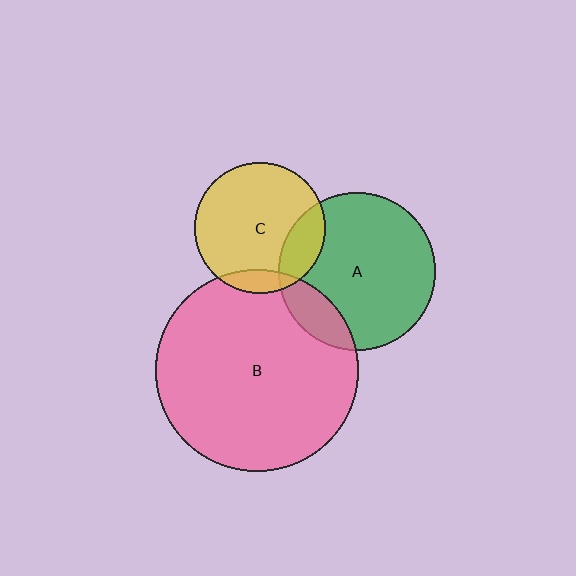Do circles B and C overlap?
Yes.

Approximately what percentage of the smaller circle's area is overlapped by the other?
Approximately 10%.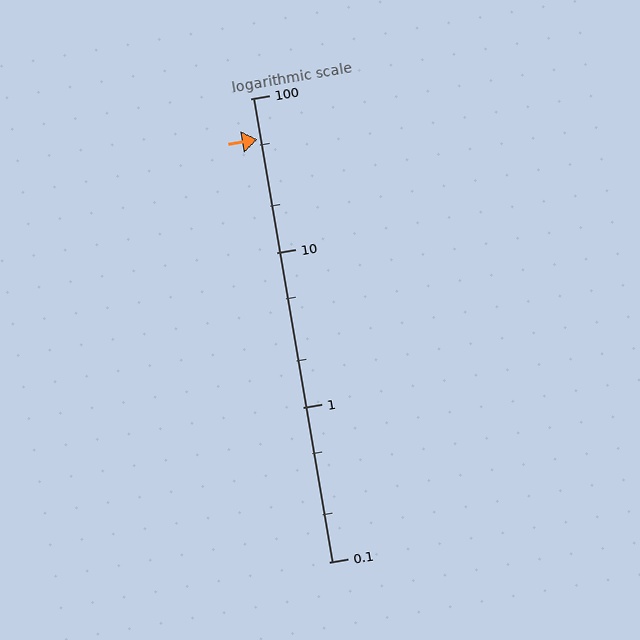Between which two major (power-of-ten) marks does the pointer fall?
The pointer is between 10 and 100.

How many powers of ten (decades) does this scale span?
The scale spans 3 decades, from 0.1 to 100.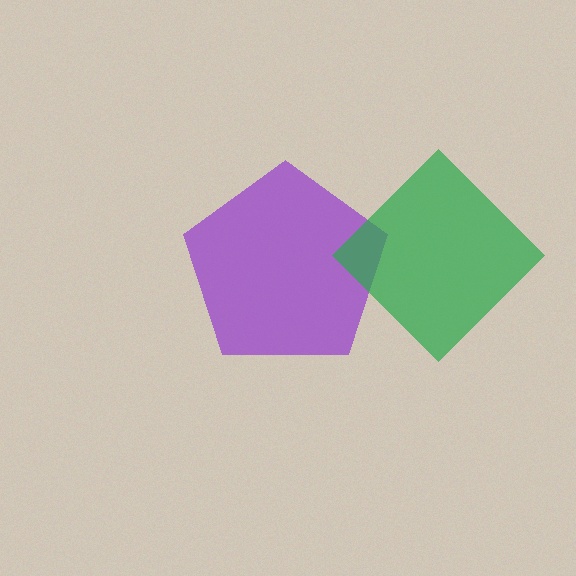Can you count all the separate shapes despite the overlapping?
Yes, there are 2 separate shapes.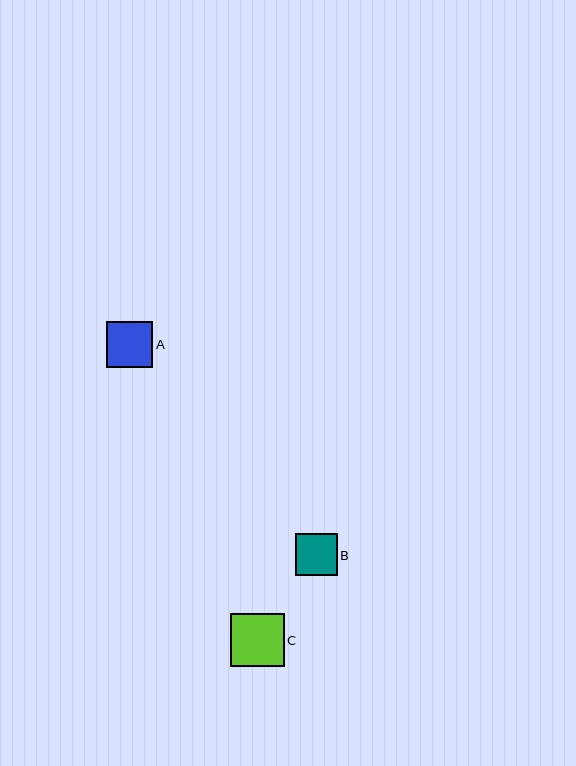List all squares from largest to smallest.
From largest to smallest: C, A, B.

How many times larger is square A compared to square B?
Square A is approximately 1.1 times the size of square B.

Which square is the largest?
Square C is the largest with a size of approximately 53 pixels.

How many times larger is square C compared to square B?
Square C is approximately 1.3 times the size of square B.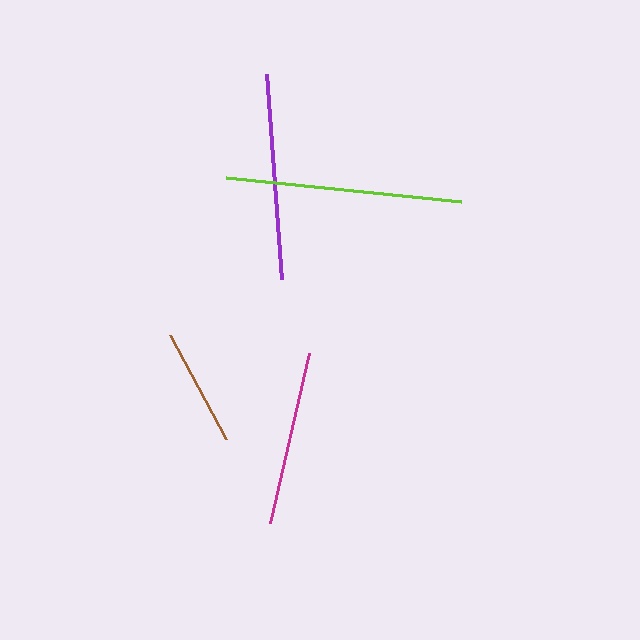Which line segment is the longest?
The lime line is the longest at approximately 236 pixels.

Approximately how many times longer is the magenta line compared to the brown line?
The magenta line is approximately 1.5 times the length of the brown line.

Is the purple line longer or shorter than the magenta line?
The purple line is longer than the magenta line.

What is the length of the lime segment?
The lime segment is approximately 236 pixels long.